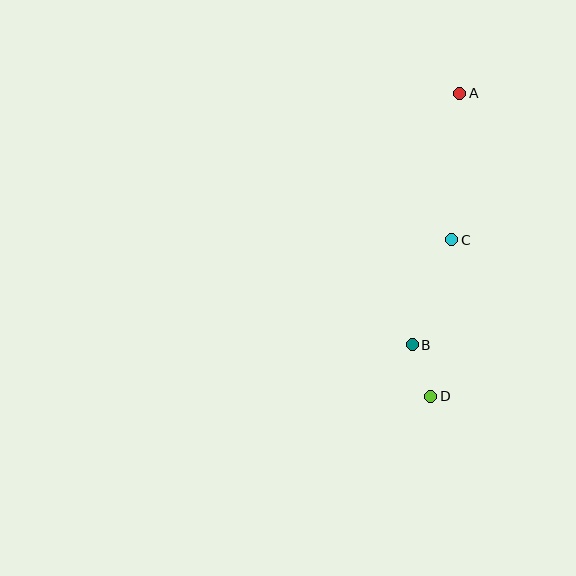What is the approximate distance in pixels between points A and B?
The distance between A and B is approximately 256 pixels.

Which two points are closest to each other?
Points B and D are closest to each other.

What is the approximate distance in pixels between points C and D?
The distance between C and D is approximately 158 pixels.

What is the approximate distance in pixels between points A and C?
The distance between A and C is approximately 147 pixels.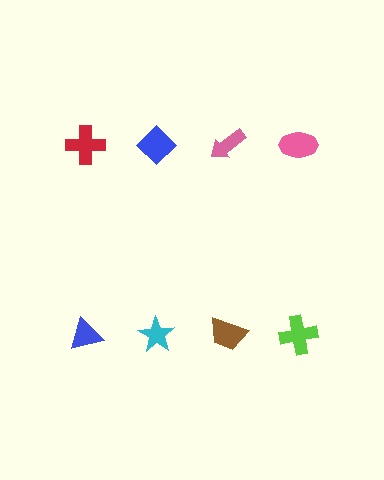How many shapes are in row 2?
4 shapes.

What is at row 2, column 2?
A cyan star.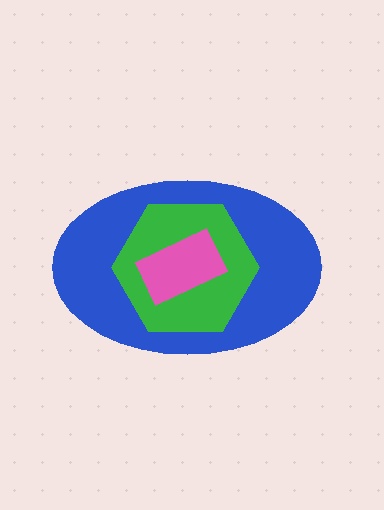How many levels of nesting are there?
3.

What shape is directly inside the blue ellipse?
The green hexagon.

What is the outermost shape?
The blue ellipse.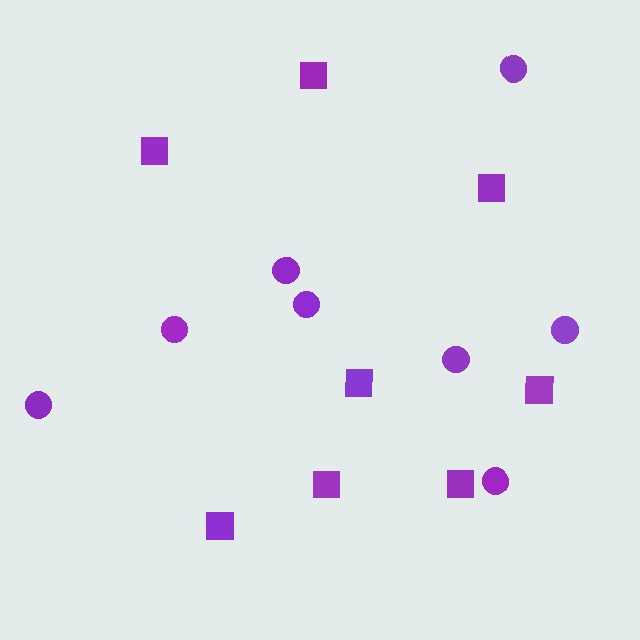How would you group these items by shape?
There are 2 groups: one group of squares (8) and one group of circles (8).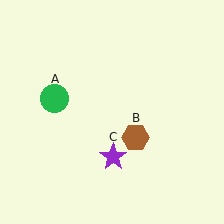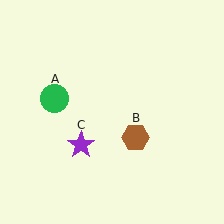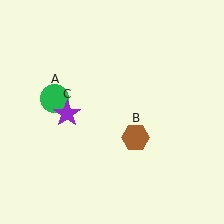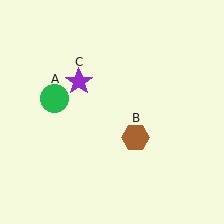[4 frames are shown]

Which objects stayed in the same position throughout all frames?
Green circle (object A) and brown hexagon (object B) remained stationary.